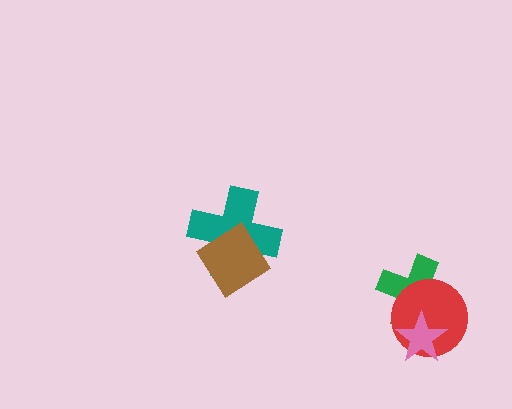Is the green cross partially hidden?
Yes, it is partially covered by another shape.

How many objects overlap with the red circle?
2 objects overlap with the red circle.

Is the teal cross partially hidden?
Yes, it is partially covered by another shape.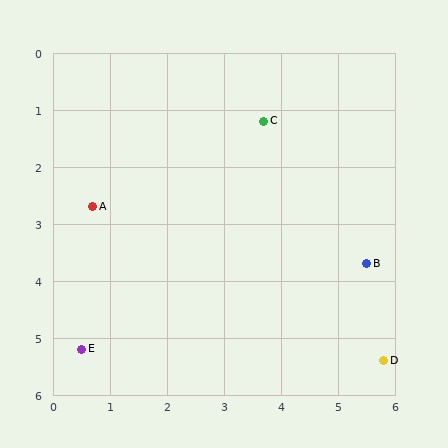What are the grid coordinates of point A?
Point A is at approximately (0.7, 2.7).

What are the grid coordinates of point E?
Point E is at approximately (0.5, 5.2).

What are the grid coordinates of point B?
Point B is at approximately (5.5, 3.7).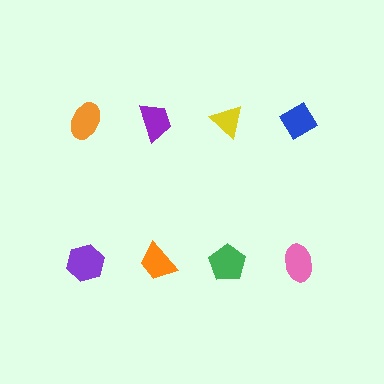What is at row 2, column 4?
A pink ellipse.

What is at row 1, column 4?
A blue diamond.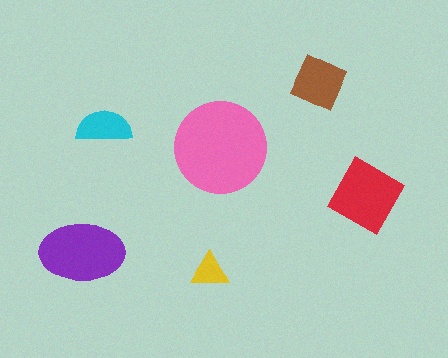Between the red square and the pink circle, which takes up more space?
The pink circle.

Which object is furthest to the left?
The purple ellipse is leftmost.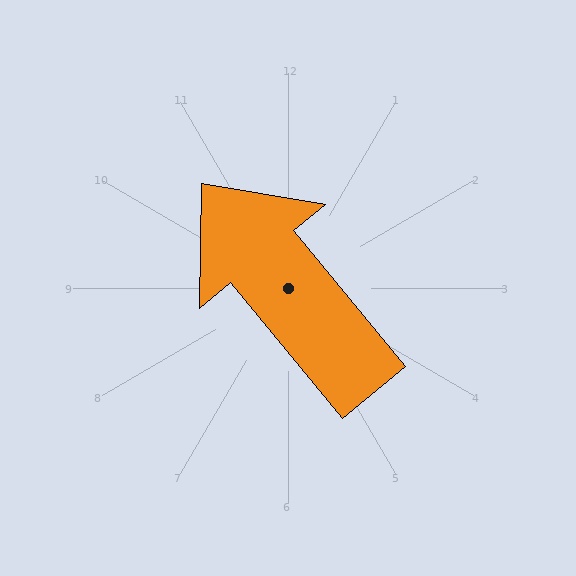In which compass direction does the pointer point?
Northwest.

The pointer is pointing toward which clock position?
Roughly 11 o'clock.